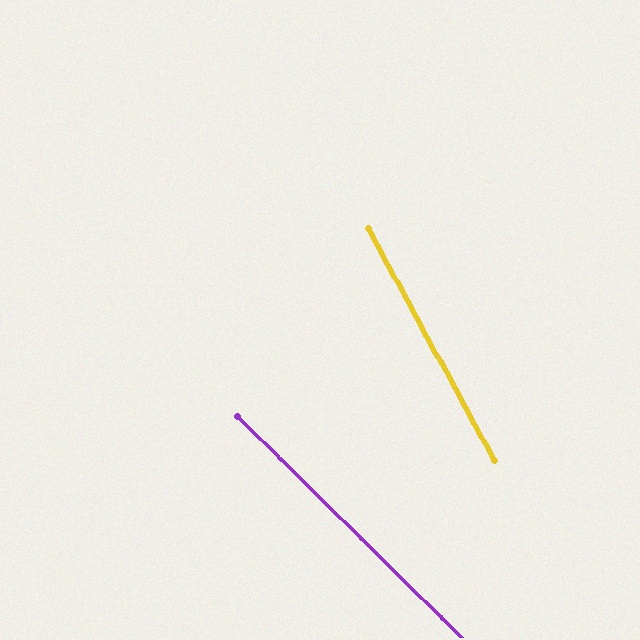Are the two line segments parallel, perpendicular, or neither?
Neither parallel nor perpendicular — they differ by about 17°.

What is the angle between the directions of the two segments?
Approximately 17 degrees.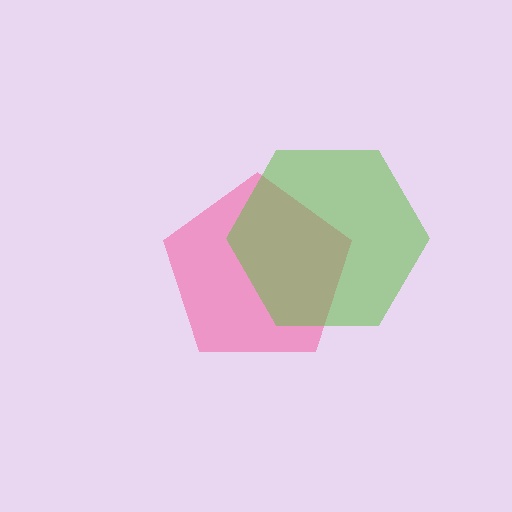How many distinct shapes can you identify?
There are 2 distinct shapes: a pink pentagon, a lime hexagon.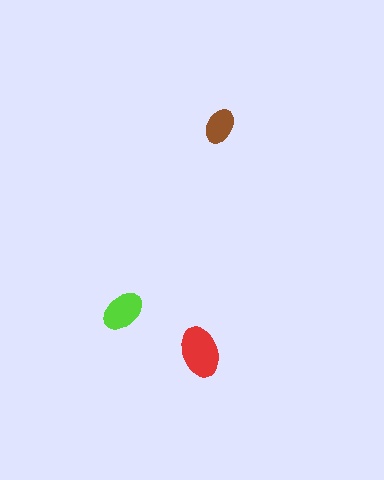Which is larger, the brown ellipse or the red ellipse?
The red one.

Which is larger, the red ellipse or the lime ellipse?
The red one.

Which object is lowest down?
The red ellipse is bottommost.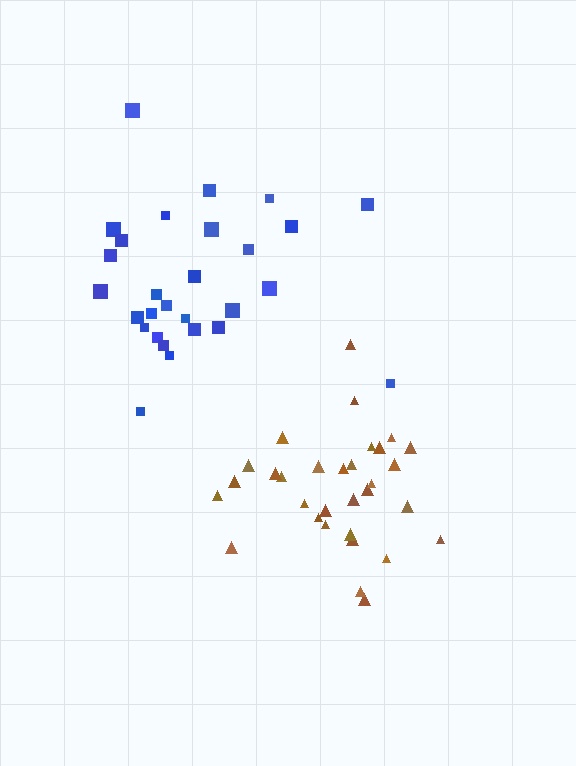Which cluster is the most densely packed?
Brown.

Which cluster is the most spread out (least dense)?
Blue.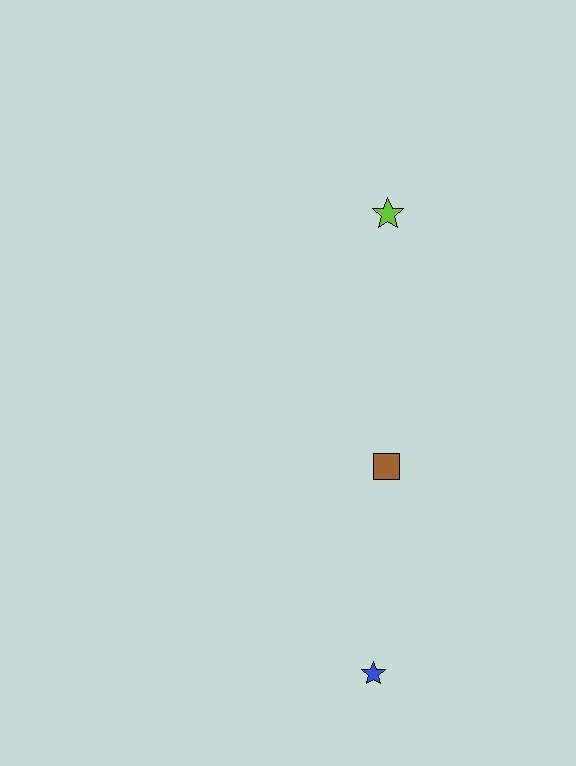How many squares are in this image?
There is 1 square.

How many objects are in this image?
There are 3 objects.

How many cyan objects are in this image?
There are no cyan objects.